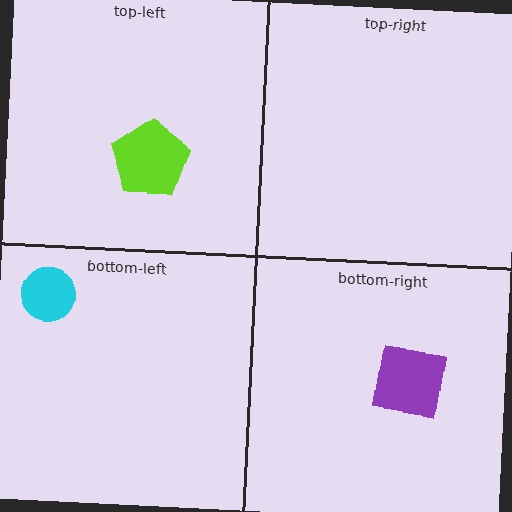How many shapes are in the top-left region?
1.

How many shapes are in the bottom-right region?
1.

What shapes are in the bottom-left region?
The cyan circle.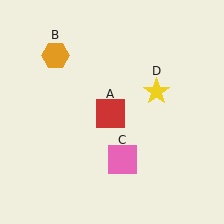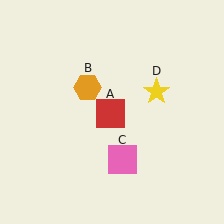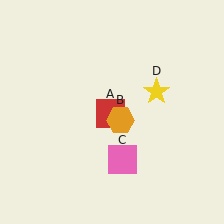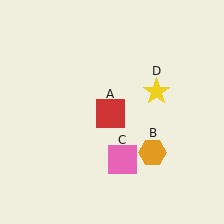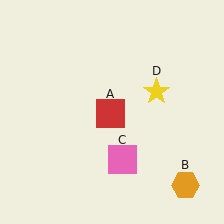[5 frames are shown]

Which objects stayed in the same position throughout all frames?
Red square (object A) and pink square (object C) and yellow star (object D) remained stationary.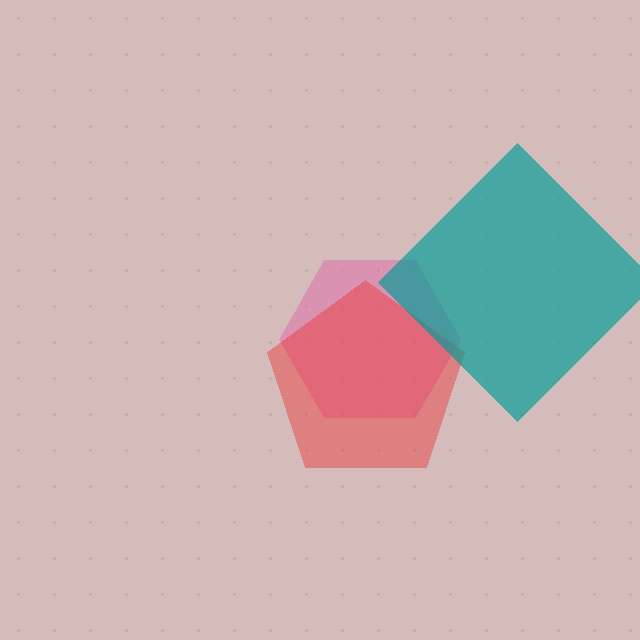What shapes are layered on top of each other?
The layered shapes are: a pink hexagon, a red pentagon, a teal diamond.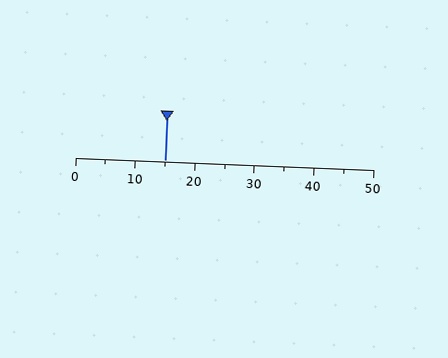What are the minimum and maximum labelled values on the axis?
The axis runs from 0 to 50.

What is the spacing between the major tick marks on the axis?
The major ticks are spaced 10 apart.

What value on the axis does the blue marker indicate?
The marker indicates approximately 15.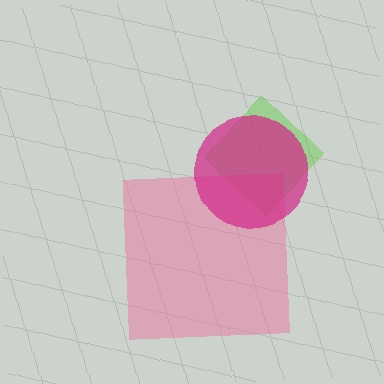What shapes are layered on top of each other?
The layered shapes are: a lime diamond, a pink square, a magenta circle.